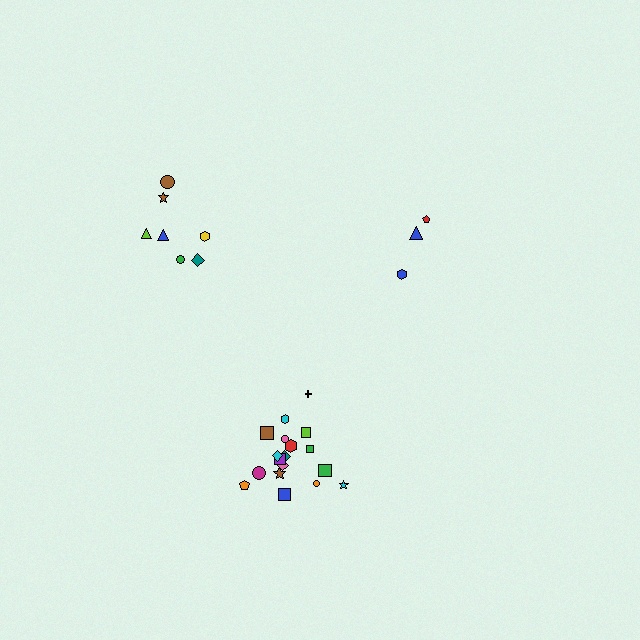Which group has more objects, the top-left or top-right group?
The top-left group.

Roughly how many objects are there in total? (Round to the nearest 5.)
Roughly 30 objects in total.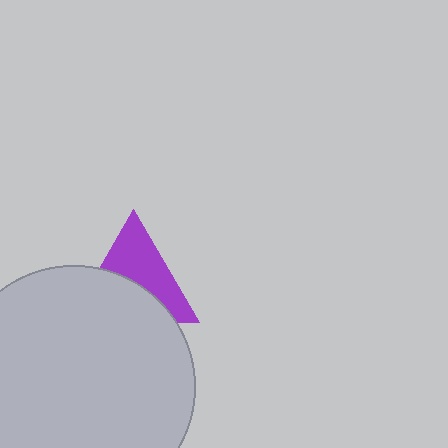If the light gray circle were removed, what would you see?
You would see the complete purple triangle.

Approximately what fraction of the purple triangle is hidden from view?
Roughly 49% of the purple triangle is hidden behind the light gray circle.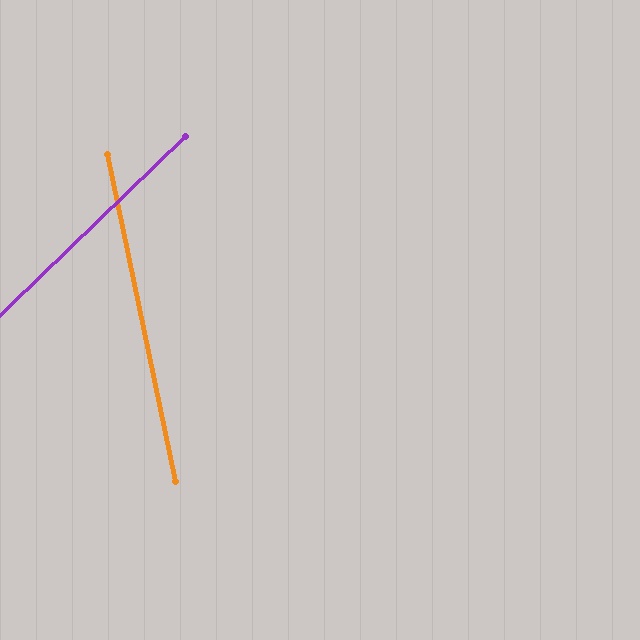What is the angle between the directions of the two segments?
Approximately 58 degrees.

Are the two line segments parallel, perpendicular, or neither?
Neither parallel nor perpendicular — they differ by about 58°.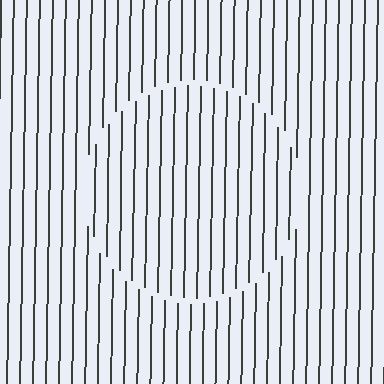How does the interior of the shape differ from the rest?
The interior of the shape contains the same grating, shifted by half a period — the contour is defined by the phase discontinuity where line-ends from the inner and outer gratings abut.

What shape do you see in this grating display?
An illusory circle. The interior of the shape contains the same grating, shifted by half a period — the contour is defined by the phase discontinuity where line-ends from the inner and outer gratings abut.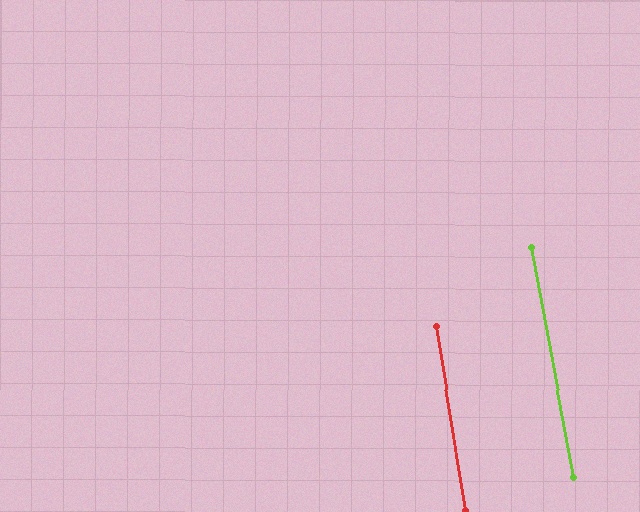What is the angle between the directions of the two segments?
Approximately 1 degree.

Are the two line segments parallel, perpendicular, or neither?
Parallel — their directions differ by only 1.2°.